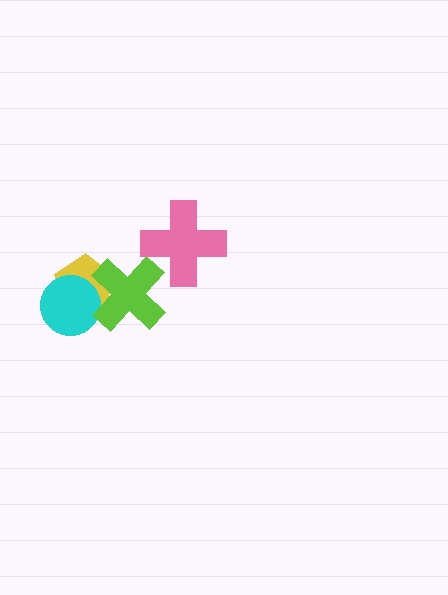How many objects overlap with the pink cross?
0 objects overlap with the pink cross.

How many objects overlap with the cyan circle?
2 objects overlap with the cyan circle.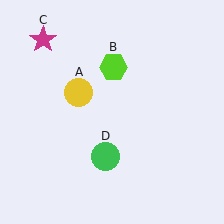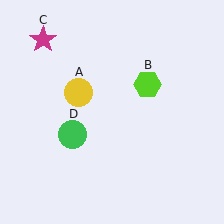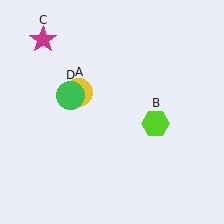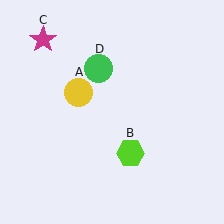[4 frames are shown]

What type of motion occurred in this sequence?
The lime hexagon (object B), green circle (object D) rotated clockwise around the center of the scene.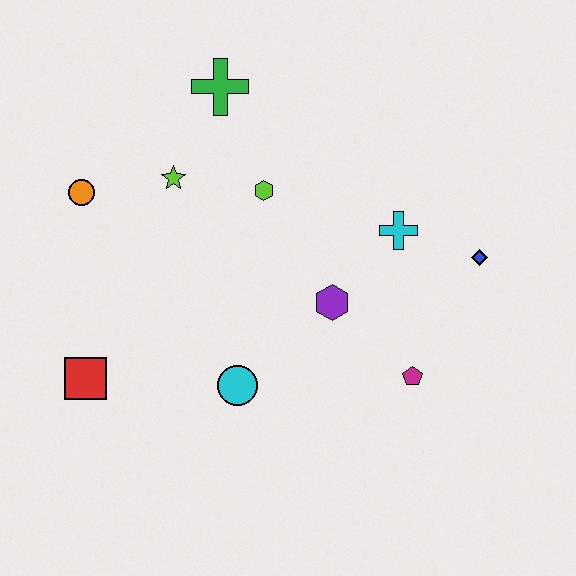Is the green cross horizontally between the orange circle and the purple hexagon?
Yes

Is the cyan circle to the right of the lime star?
Yes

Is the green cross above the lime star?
Yes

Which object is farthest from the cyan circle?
The green cross is farthest from the cyan circle.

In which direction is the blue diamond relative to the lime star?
The blue diamond is to the right of the lime star.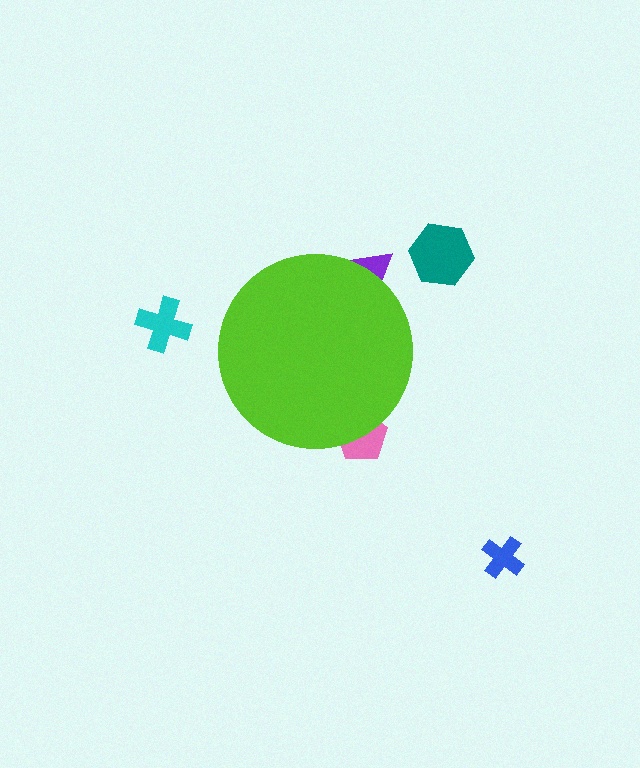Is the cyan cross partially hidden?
No, the cyan cross is fully visible.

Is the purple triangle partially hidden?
Yes, the purple triangle is partially hidden behind the lime circle.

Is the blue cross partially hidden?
No, the blue cross is fully visible.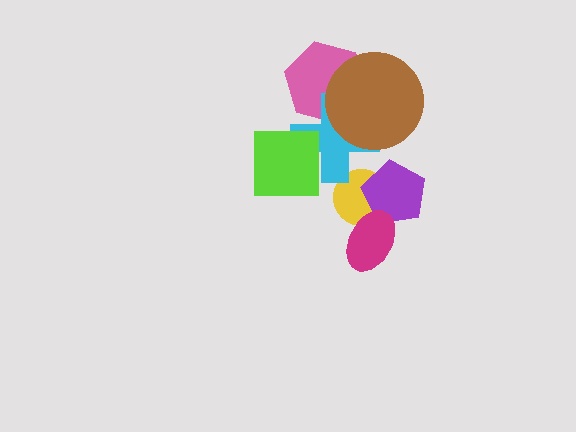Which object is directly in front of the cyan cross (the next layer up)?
The brown circle is directly in front of the cyan cross.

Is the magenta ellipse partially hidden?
No, no other shape covers it.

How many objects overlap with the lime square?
1 object overlaps with the lime square.